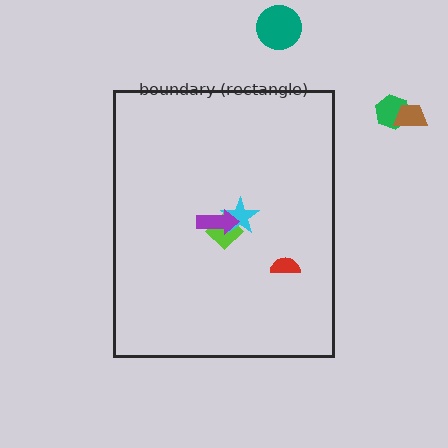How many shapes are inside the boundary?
4 inside, 3 outside.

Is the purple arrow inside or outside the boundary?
Inside.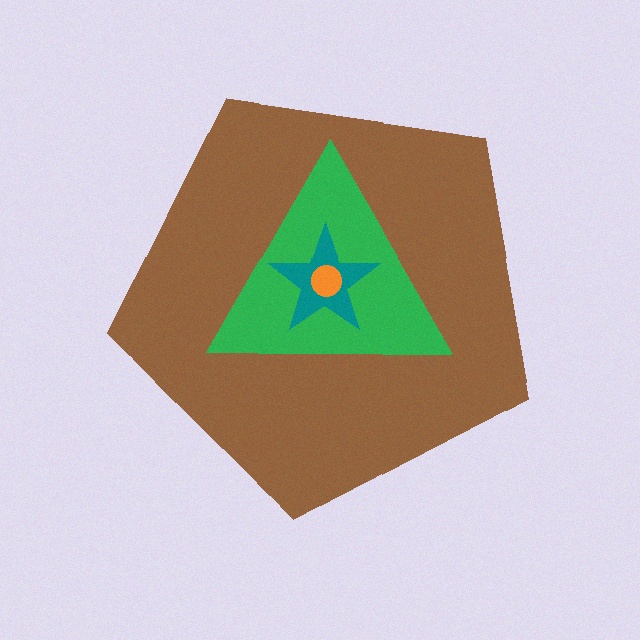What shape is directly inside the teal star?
The orange circle.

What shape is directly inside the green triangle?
The teal star.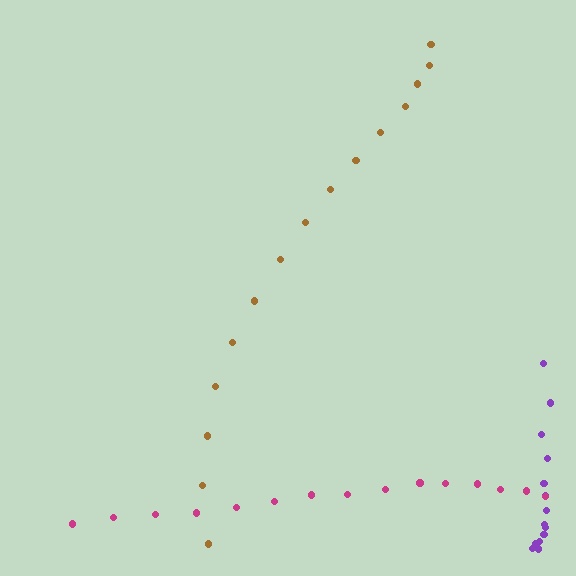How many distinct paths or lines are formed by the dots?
There are 3 distinct paths.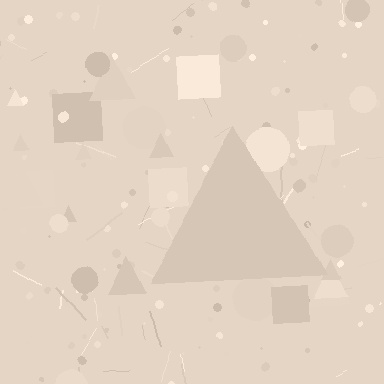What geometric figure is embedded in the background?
A triangle is embedded in the background.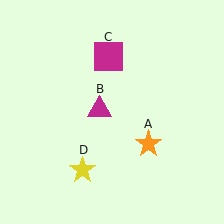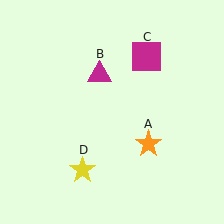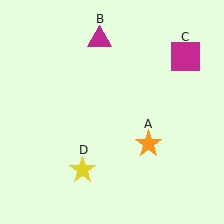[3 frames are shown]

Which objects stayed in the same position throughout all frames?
Orange star (object A) and yellow star (object D) remained stationary.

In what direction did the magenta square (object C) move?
The magenta square (object C) moved right.